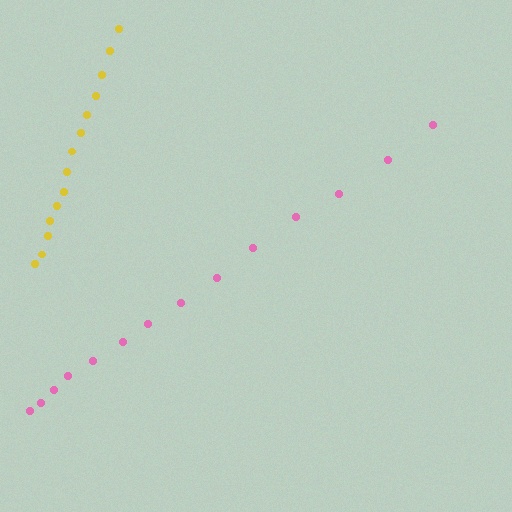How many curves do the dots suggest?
There are 2 distinct paths.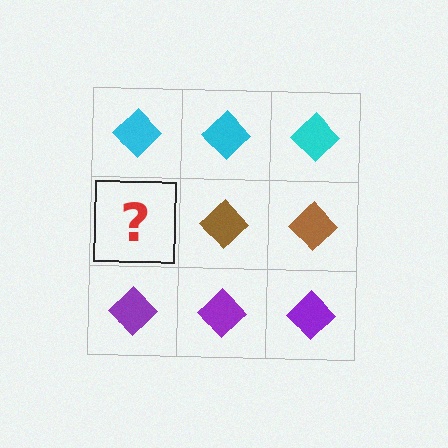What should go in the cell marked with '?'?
The missing cell should contain a brown diamond.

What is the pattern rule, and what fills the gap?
The rule is that each row has a consistent color. The gap should be filled with a brown diamond.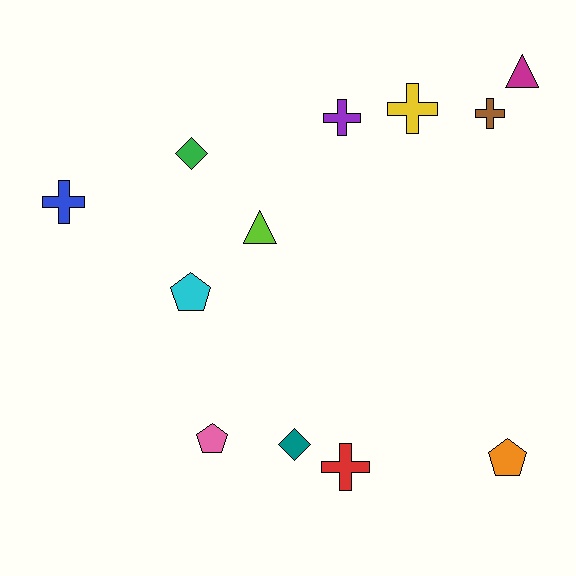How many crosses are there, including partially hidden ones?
There are 5 crosses.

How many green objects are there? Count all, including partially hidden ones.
There is 1 green object.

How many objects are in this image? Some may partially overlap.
There are 12 objects.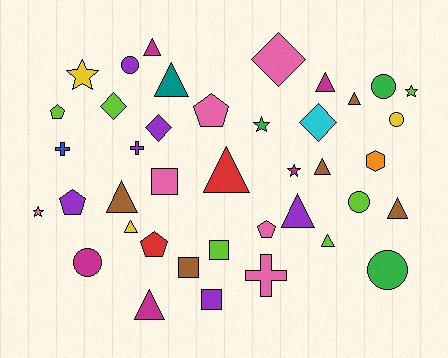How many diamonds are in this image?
There are 4 diamonds.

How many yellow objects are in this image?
There are 3 yellow objects.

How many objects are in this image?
There are 40 objects.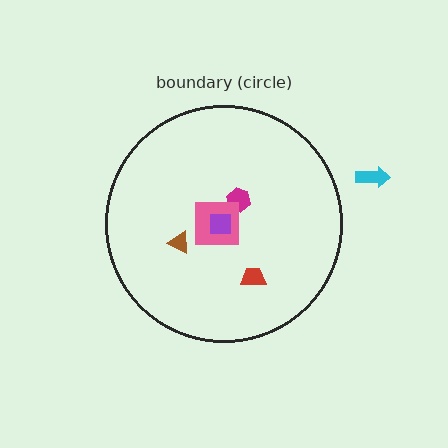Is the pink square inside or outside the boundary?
Inside.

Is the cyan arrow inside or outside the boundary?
Outside.